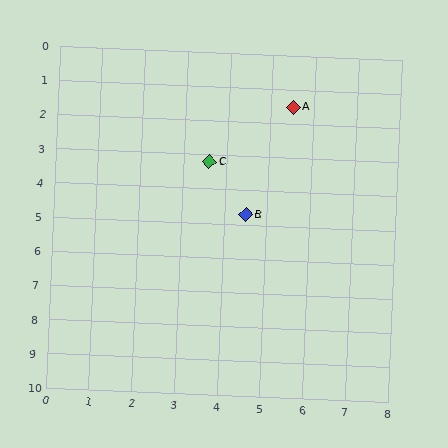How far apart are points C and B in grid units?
Points C and B are about 1.7 grid units apart.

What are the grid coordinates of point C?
Point C is at approximately (3.6, 3.2).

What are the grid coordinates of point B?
Point B is at approximately (4.5, 4.7).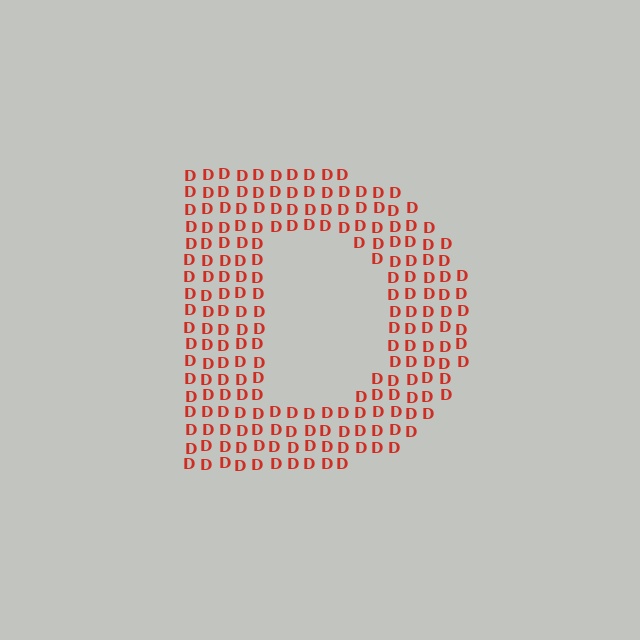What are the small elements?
The small elements are letter D's.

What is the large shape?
The large shape is the letter D.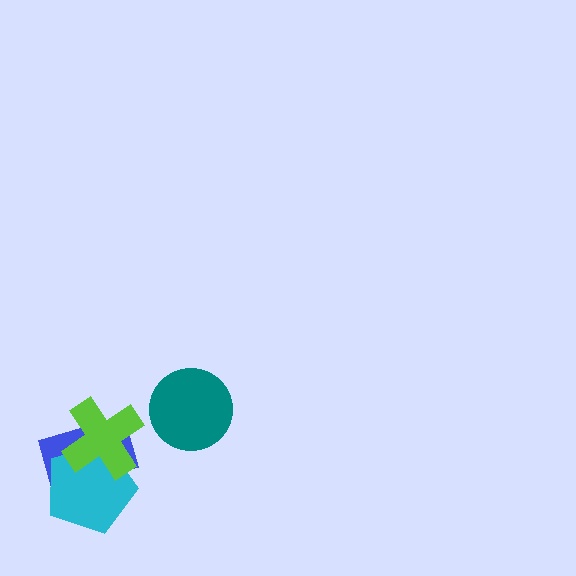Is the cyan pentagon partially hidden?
Yes, it is partially covered by another shape.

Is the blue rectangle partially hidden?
Yes, it is partially covered by another shape.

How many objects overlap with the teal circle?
0 objects overlap with the teal circle.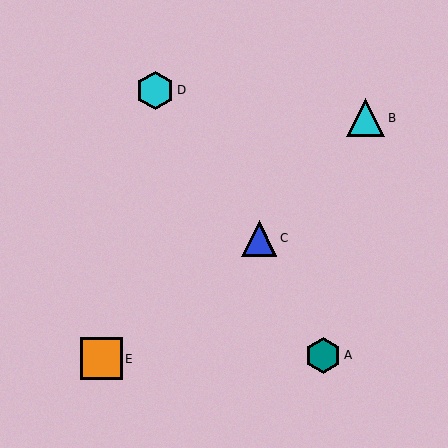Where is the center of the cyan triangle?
The center of the cyan triangle is at (366, 118).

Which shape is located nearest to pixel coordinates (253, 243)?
The blue triangle (labeled C) at (259, 238) is nearest to that location.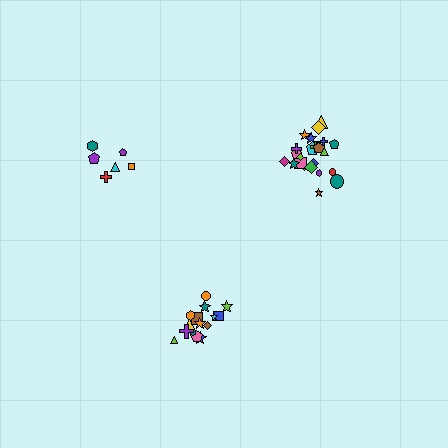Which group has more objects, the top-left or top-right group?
The top-right group.